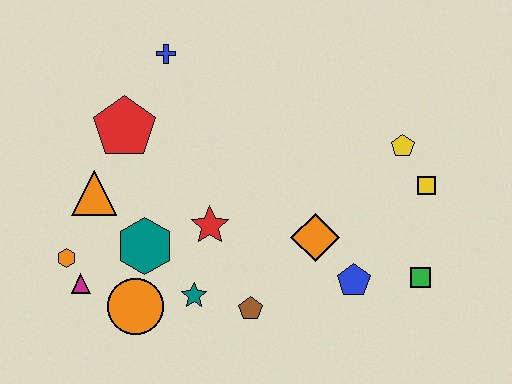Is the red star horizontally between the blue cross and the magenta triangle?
No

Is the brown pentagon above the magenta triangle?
No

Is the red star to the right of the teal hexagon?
Yes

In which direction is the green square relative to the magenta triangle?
The green square is to the right of the magenta triangle.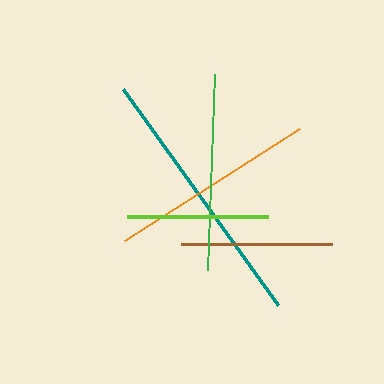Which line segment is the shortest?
The lime line is the shortest at approximately 142 pixels.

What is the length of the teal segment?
The teal segment is approximately 266 pixels long.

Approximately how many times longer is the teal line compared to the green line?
The teal line is approximately 1.4 times the length of the green line.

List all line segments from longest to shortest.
From longest to shortest: teal, orange, green, brown, lime.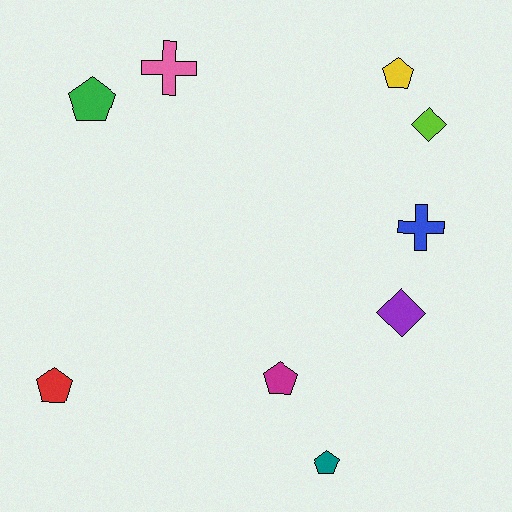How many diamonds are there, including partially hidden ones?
There are 2 diamonds.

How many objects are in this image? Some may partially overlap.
There are 9 objects.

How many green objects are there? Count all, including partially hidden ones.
There is 1 green object.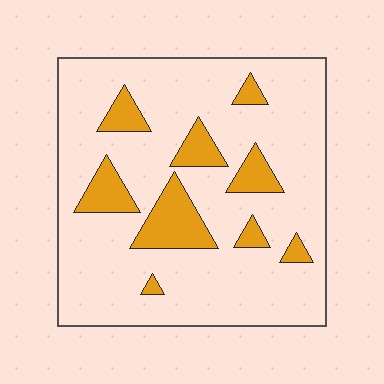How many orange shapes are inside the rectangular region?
9.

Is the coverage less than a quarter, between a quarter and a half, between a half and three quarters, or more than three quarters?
Less than a quarter.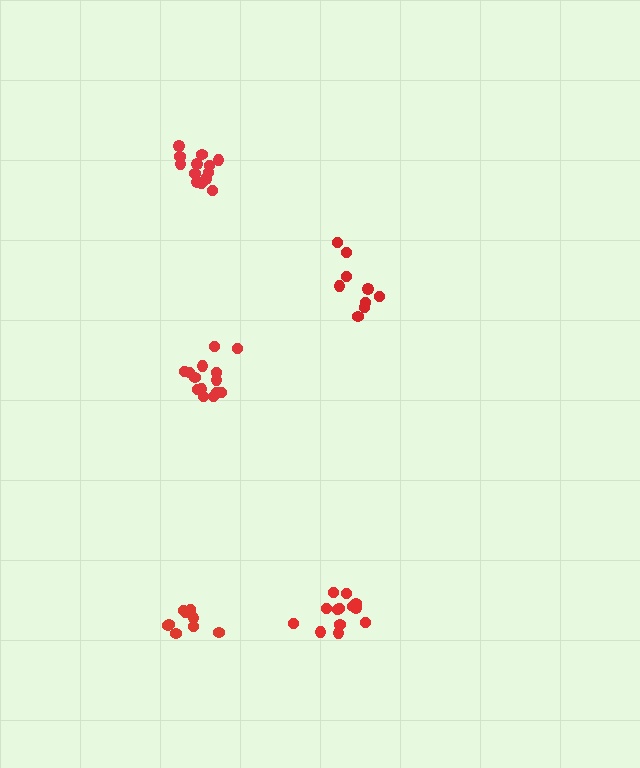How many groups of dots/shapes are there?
There are 5 groups.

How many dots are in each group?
Group 1: 9 dots, Group 2: 13 dots, Group 3: 13 dots, Group 4: 14 dots, Group 5: 9 dots (58 total).